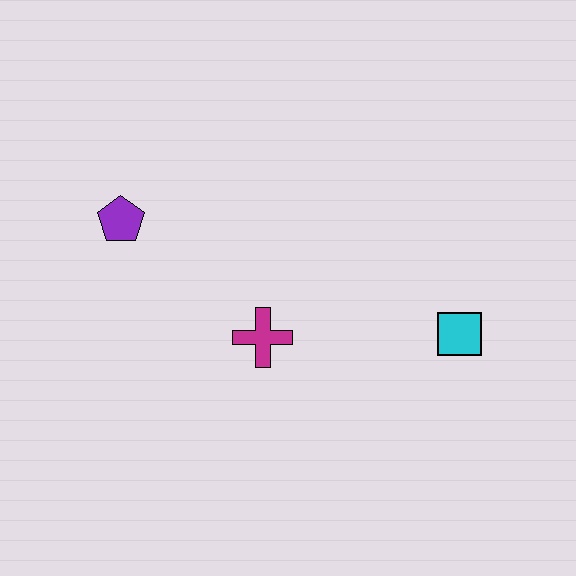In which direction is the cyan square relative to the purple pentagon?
The cyan square is to the right of the purple pentagon.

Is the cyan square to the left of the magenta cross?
No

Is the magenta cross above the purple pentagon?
No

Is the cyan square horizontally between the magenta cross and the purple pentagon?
No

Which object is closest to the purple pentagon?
The magenta cross is closest to the purple pentagon.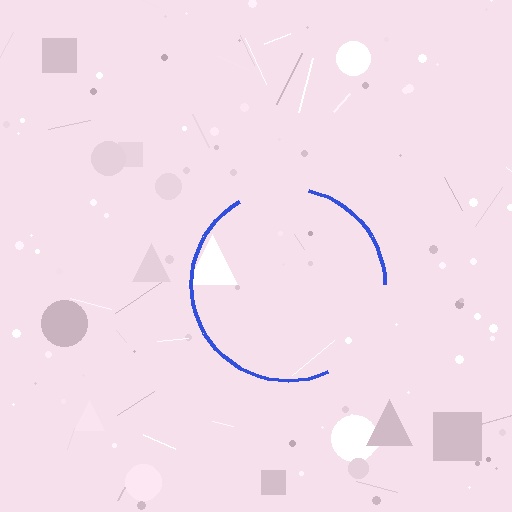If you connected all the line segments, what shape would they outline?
They would outline a circle.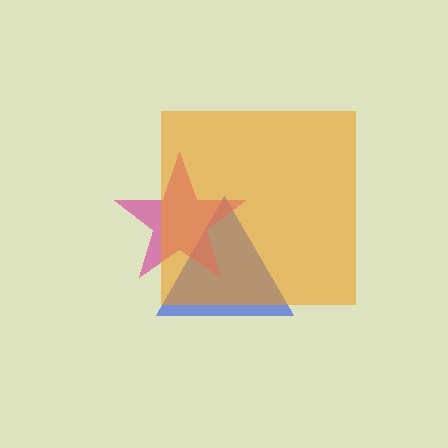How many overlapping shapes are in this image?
There are 3 overlapping shapes in the image.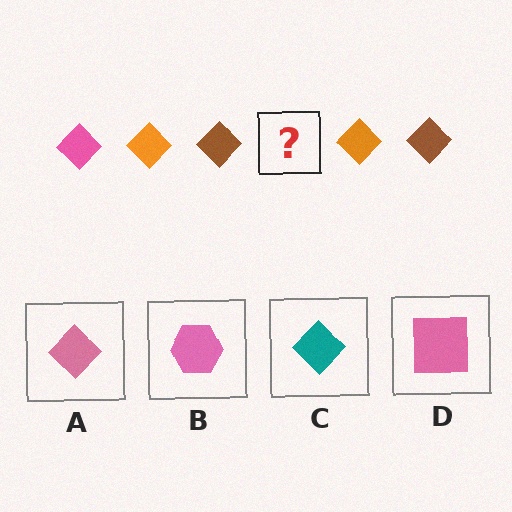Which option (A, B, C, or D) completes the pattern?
A.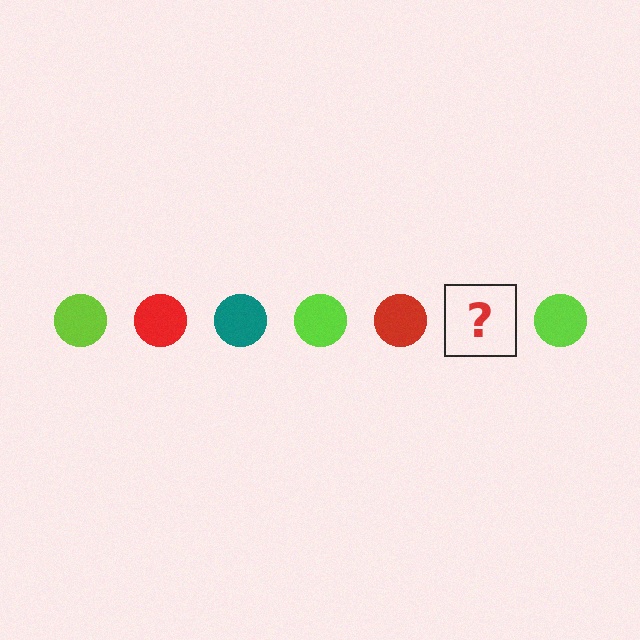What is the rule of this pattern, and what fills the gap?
The rule is that the pattern cycles through lime, red, teal circles. The gap should be filled with a teal circle.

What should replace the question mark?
The question mark should be replaced with a teal circle.